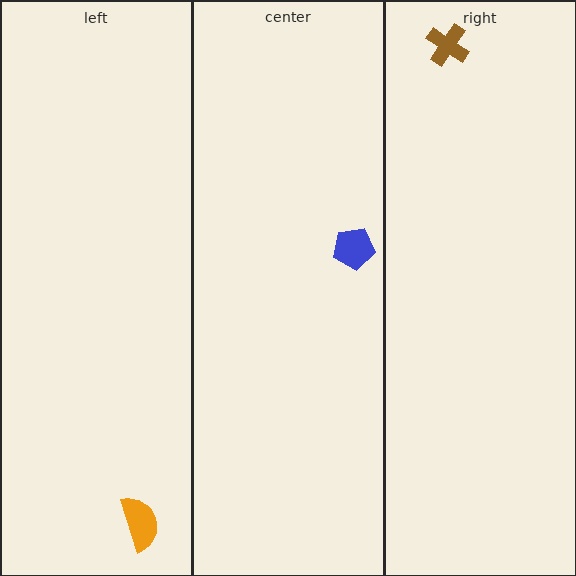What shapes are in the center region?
The blue pentagon.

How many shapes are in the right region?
1.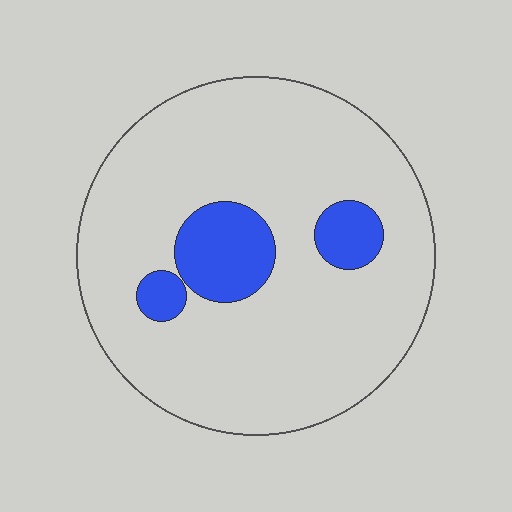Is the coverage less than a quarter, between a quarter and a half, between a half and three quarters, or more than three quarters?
Less than a quarter.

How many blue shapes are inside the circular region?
3.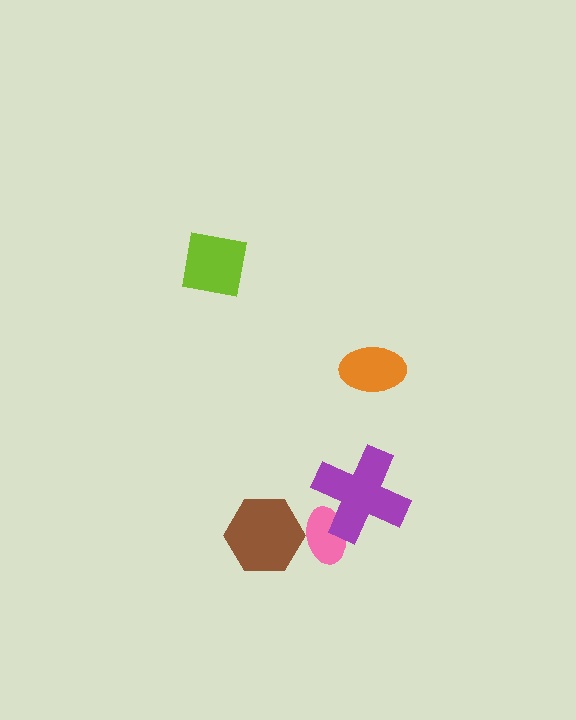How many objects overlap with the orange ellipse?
0 objects overlap with the orange ellipse.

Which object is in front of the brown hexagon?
The pink ellipse is in front of the brown hexagon.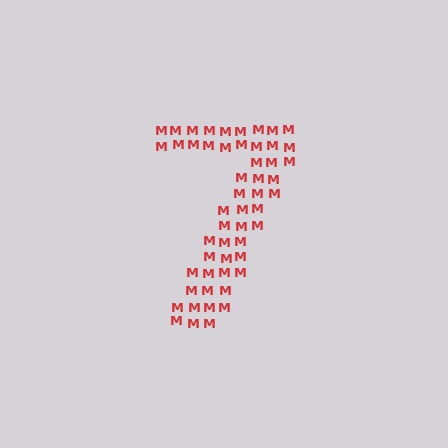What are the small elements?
The small elements are letter M's.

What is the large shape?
The large shape is the digit 7.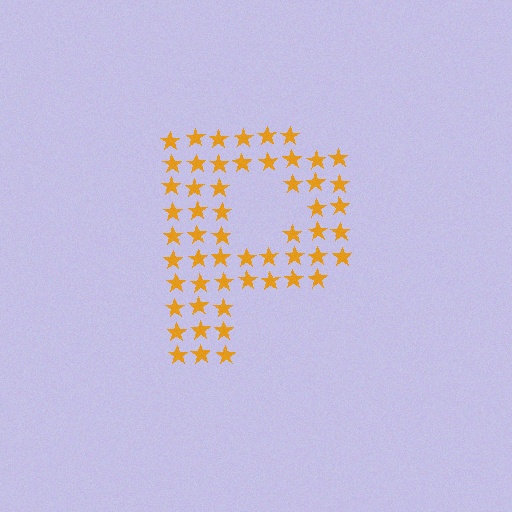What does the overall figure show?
The overall figure shows the letter P.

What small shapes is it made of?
It is made of small stars.